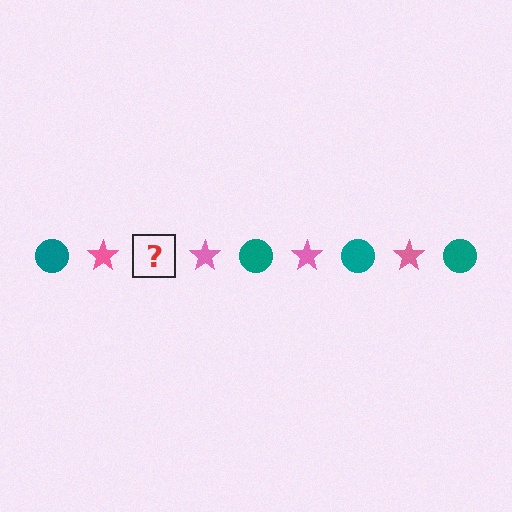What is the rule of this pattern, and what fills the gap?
The rule is that the pattern alternates between teal circle and pink star. The gap should be filled with a teal circle.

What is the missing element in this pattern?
The missing element is a teal circle.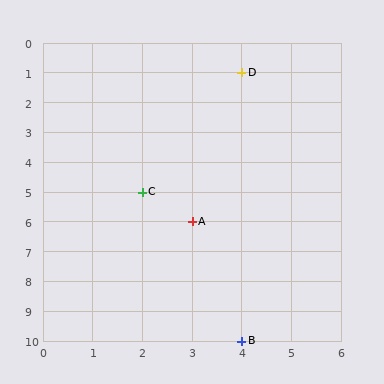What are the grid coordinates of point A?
Point A is at grid coordinates (3, 6).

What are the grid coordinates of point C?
Point C is at grid coordinates (2, 5).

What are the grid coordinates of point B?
Point B is at grid coordinates (4, 10).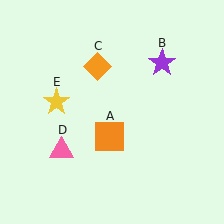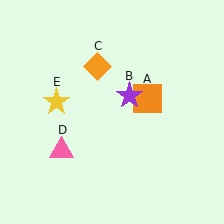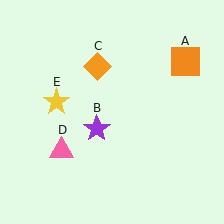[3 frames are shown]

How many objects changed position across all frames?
2 objects changed position: orange square (object A), purple star (object B).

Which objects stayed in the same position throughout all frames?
Orange diamond (object C) and pink triangle (object D) and yellow star (object E) remained stationary.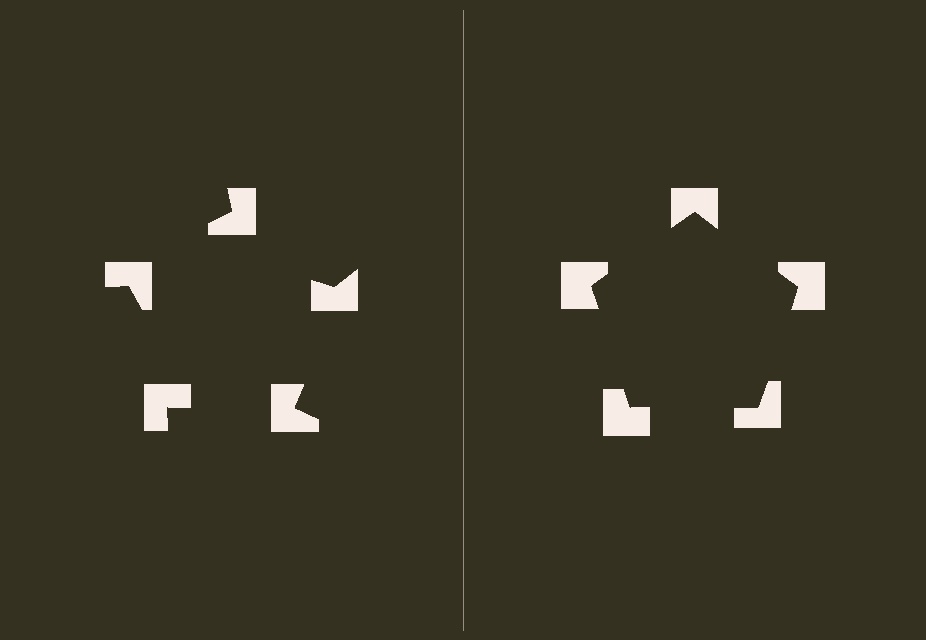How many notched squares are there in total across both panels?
10 — 5 on each side.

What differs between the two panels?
The notched squares are positioned identically on both sides; only the wedge orientations differ. On the right they align to a pentagon; on the left they are misaligned.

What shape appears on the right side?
An illusory pentagon.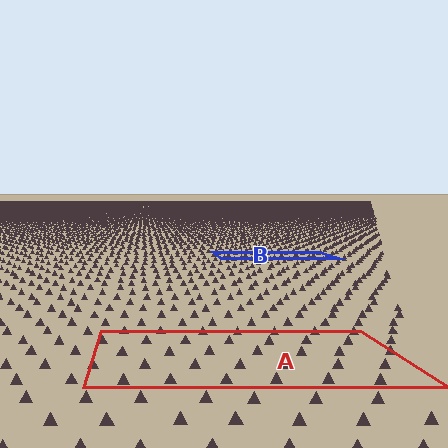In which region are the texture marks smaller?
The texture marks are smaller in region B, because it is farther away.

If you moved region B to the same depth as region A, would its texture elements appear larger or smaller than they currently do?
They would appear larger. At a closer depth, the same texture elements are projected at a bigger on-screen size.